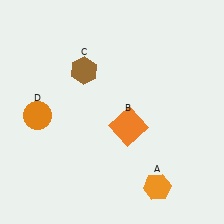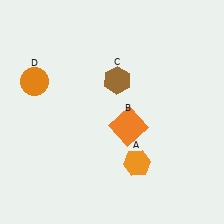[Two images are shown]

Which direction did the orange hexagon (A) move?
The orange hexagon (A) moved up.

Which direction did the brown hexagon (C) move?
The brown hexagon (C) moved right.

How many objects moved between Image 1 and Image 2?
3 objects moved between the two images.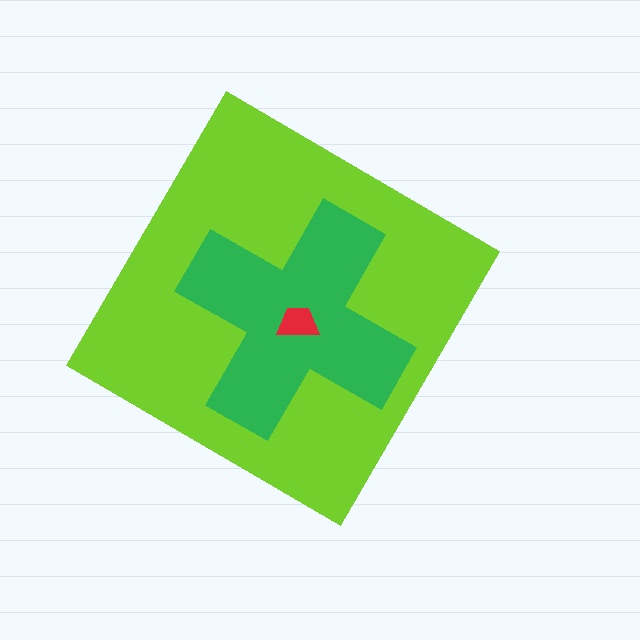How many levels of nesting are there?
3.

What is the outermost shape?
The lime diamond.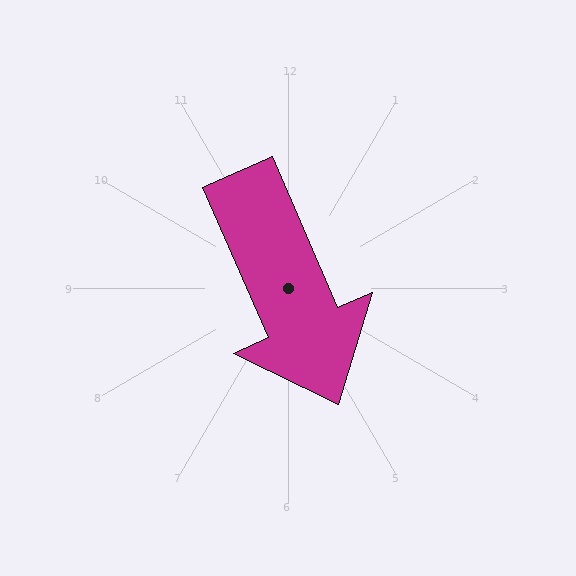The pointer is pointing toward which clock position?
Roughly 5 o'clock.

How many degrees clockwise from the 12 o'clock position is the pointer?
Approximately 156 degrees.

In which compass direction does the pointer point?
Southeast.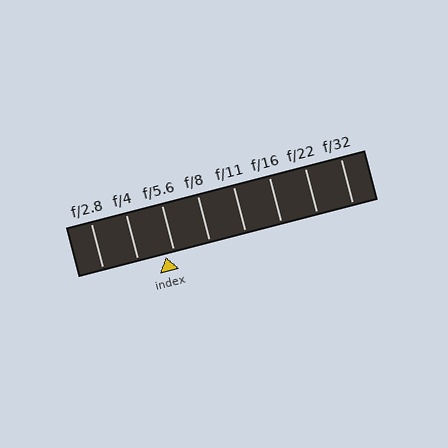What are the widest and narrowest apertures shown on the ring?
The widest aperture shown is f/2.8 and the narrowest is f/32.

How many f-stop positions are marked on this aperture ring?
There are 8 f-stop positions marked.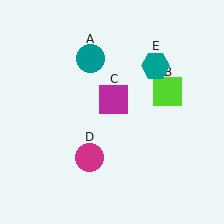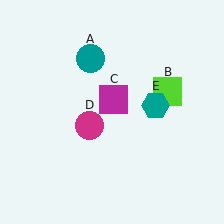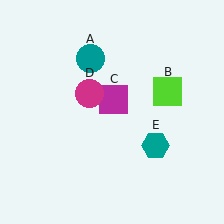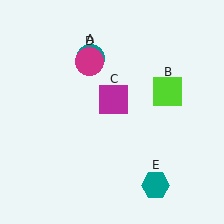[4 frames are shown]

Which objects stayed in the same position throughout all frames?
Teal circle (object A) and lime square (object B) and magenta square (object C) remained stationary.